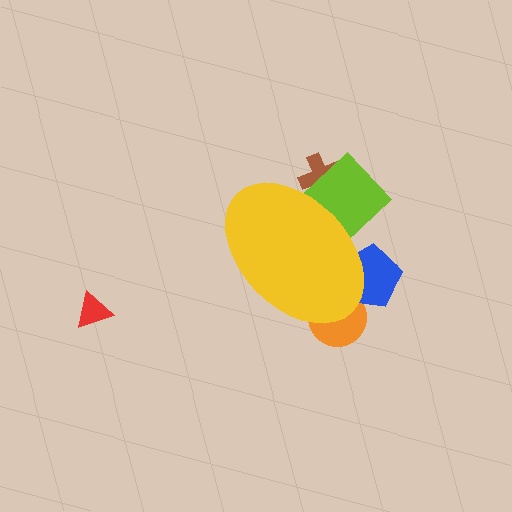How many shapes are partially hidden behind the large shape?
4 shapes are partially hidden.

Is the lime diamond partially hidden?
Yes, the lime diamond is partially hidden behind the yellow ellipse.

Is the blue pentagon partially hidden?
Yes, the blue pentagon is partially hidden behind the yellow ellipse.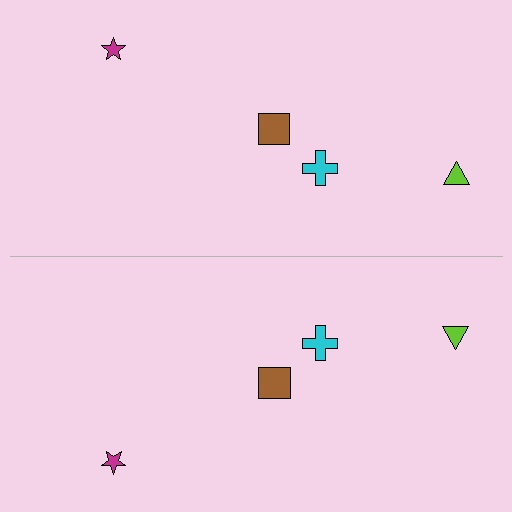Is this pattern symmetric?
Yes, this pattern has bilateral (reflection) symmetry.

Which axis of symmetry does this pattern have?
The pattern has a horizontal axis of symmetry running through the center of the image.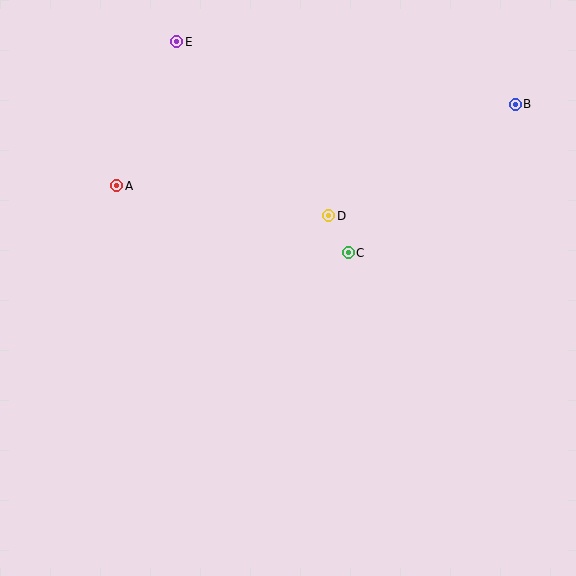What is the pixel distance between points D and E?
The distance between D and E is 231 pixels.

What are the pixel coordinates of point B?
Point B is at (515, 104).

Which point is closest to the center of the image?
Point C at (348, 253) is closest to the center.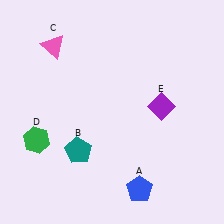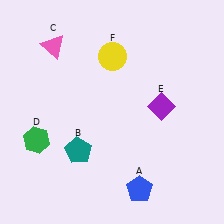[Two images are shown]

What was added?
A yellow circle (F) was added in Image 2.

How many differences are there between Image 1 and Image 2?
There is 1 difference between the two images.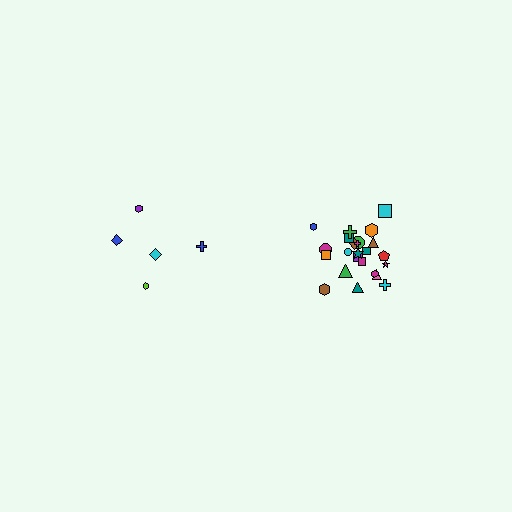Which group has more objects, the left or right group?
The right group.